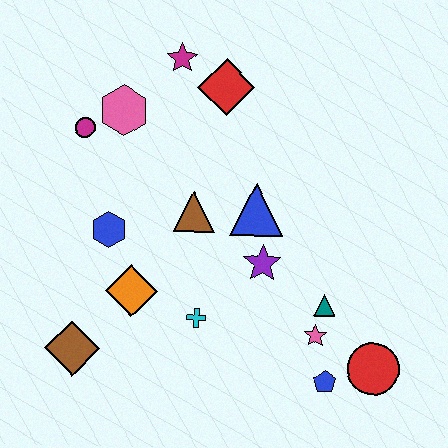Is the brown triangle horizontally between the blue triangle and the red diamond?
No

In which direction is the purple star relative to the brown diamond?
The purple star is to the right of the brown diamond.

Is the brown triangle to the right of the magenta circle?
Yes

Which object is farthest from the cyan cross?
The magenta star is farthest from the cyan cross.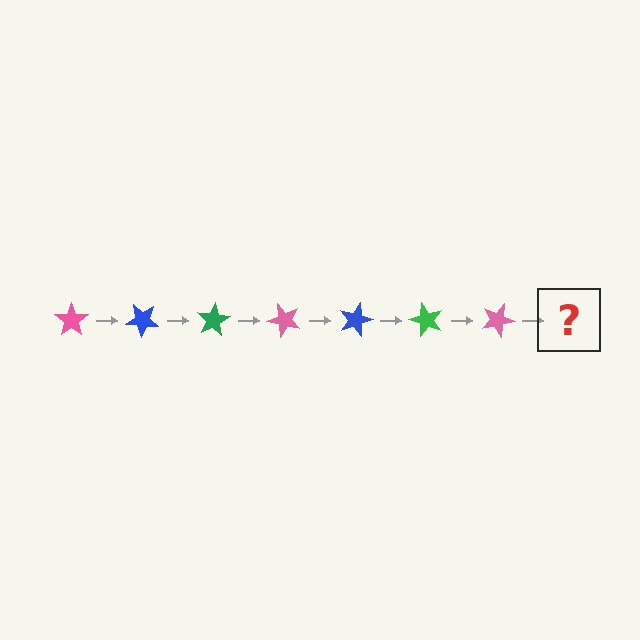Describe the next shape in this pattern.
It should be a blue star, rotated 280 degrees from the start.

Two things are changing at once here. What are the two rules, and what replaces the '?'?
The two rules are that it rotates 40 degrees each step and the color cycles through pink, blue, and green. The '?' should be a blue star, rotated 280 degrees from the start.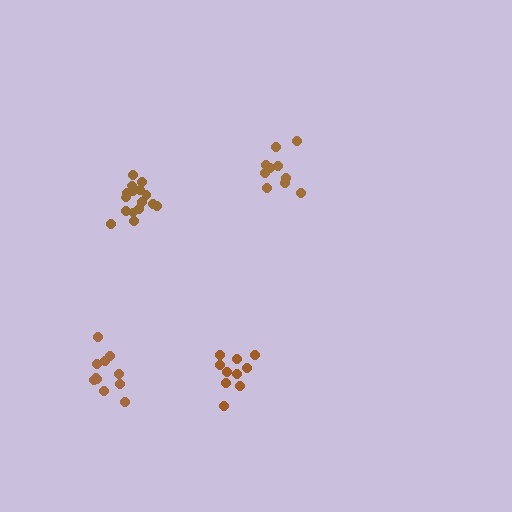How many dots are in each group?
Group 1: 10 dots, Group 2: 10 dots, Group 3: 16 dots, Group 4: 11 dots (47 total).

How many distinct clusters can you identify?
There are 4 distinct clusters.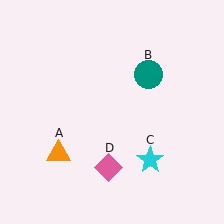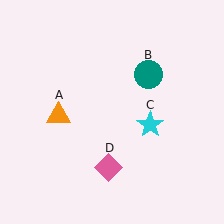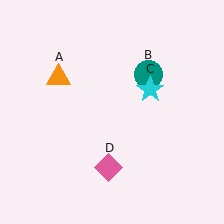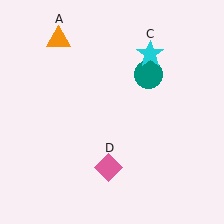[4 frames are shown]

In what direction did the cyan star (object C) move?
The cyan star (object C) moved up.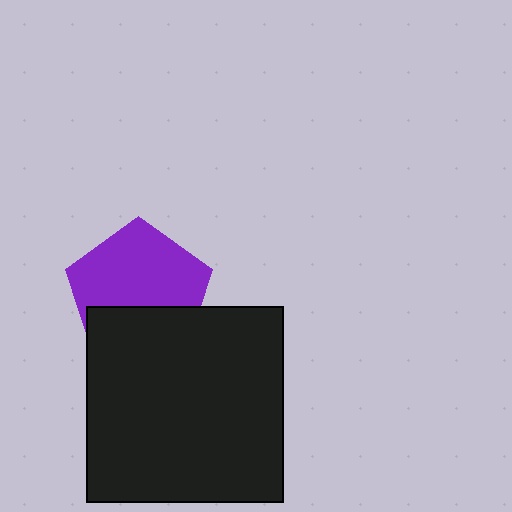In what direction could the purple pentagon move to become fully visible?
The purple pentagon could move up. That would shift it out from behind the black rectangle entirely.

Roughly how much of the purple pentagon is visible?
About half of it is visible (roughly 63%).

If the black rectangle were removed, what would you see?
You would see the complete purple pentagon.